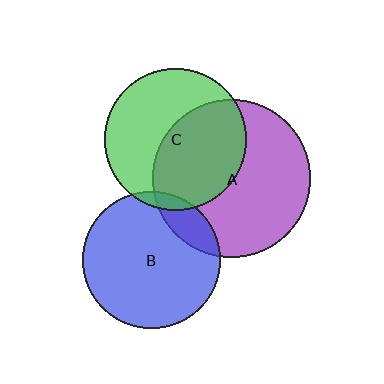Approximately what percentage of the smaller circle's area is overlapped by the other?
Approximately 15%.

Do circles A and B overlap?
Yes.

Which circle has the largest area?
Circle A (purple).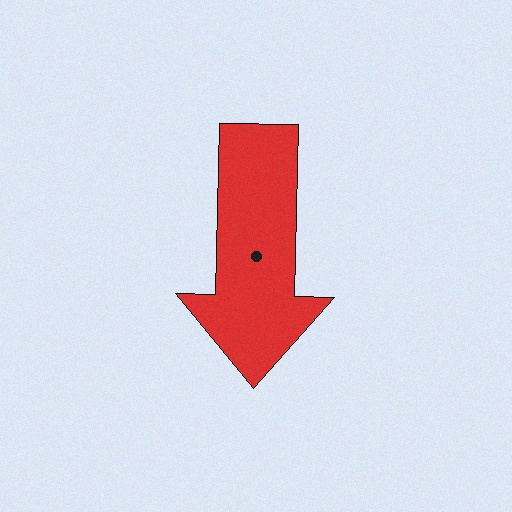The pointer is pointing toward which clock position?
Roughly 6 o'clock.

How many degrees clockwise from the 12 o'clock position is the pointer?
Approximately 181 degrees.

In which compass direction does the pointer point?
South.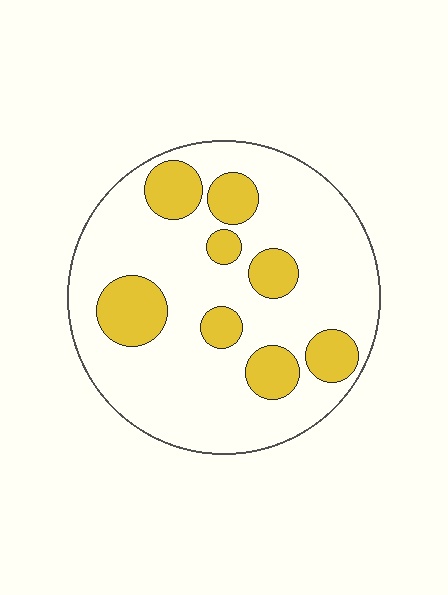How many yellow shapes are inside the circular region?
8.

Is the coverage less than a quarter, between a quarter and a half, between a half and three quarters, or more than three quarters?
Less than a quarter.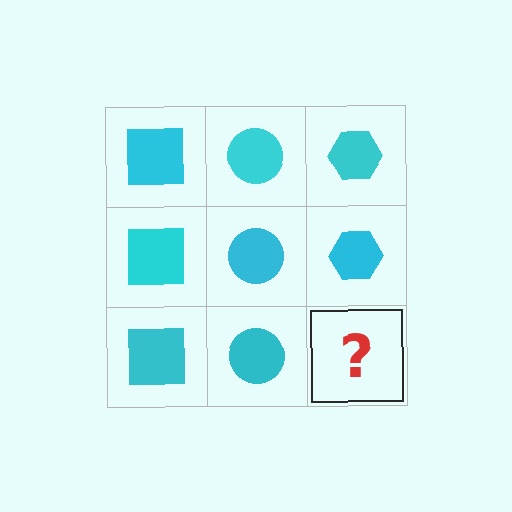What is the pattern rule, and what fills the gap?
The rule is that each column has a consistent shape. The gap should be filled with a cyan hexagon.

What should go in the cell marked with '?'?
The missing cell should contain a cyan hexagon.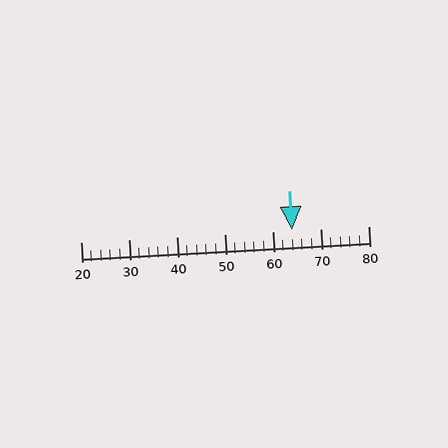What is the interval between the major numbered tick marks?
The major tick marks are spaced 10 units apart.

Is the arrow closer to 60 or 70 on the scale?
The arrow is closer to 60.